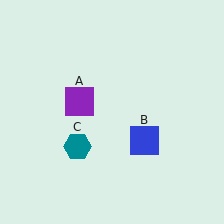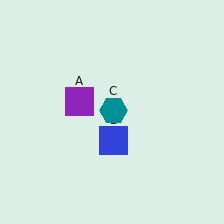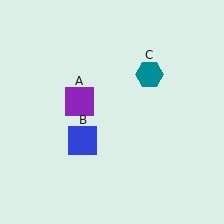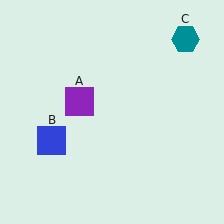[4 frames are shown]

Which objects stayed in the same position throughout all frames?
Purple square (object A) remained stationary.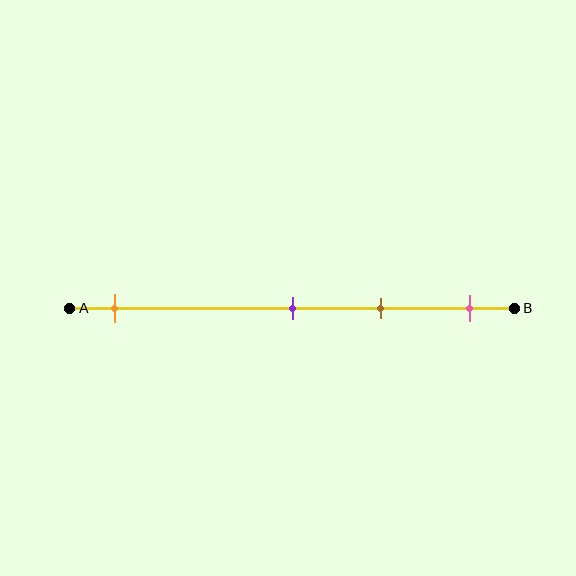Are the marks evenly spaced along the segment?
No, the marks are not evenly spaced.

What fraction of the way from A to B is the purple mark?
The purple mark is approximately 50% (0.5) of the way from A to B.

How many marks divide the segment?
There are 4 marks dividing the segment.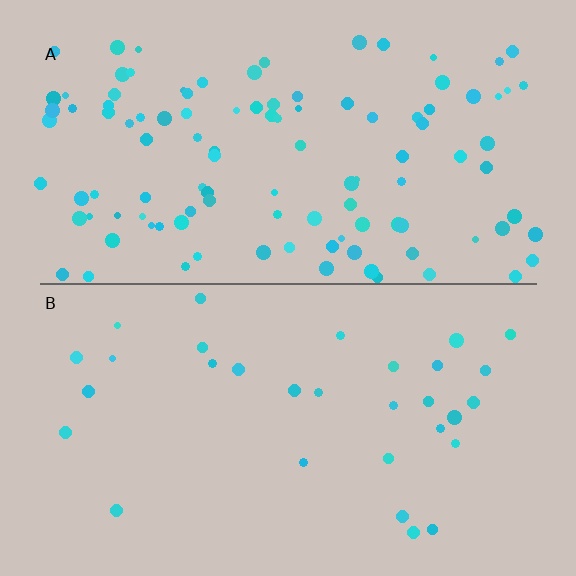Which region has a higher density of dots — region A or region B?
A (the top).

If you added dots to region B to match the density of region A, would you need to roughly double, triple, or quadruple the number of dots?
Approximately quadruple.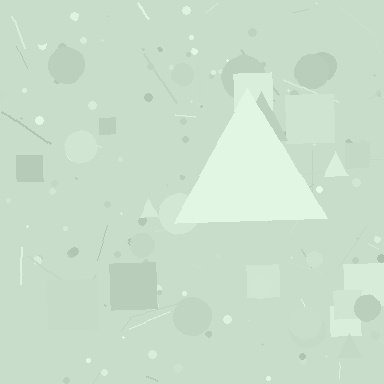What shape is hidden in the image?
A triangle is hidden in the image.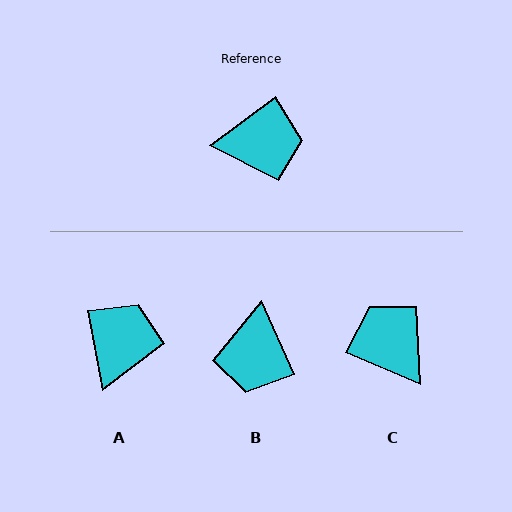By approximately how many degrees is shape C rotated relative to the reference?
Approximately 121 degrees counter-clockwise.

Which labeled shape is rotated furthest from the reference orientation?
C, about 121 degrees away.